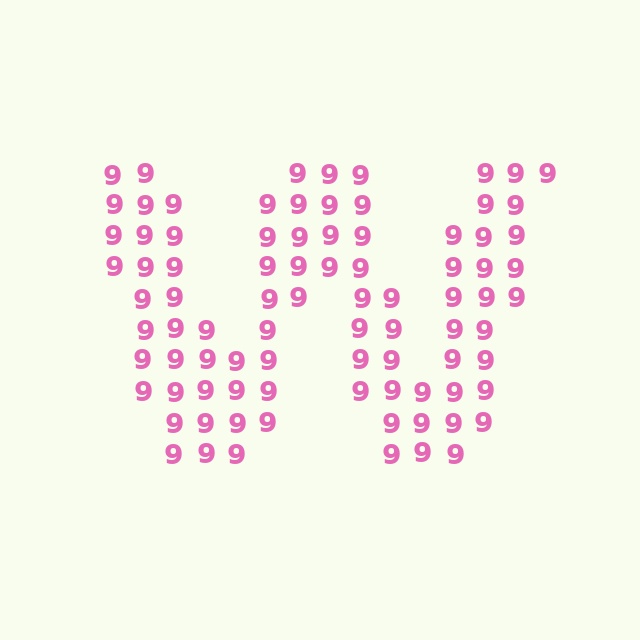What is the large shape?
The large shape is the letter W.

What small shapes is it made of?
It is made of small digit 9's.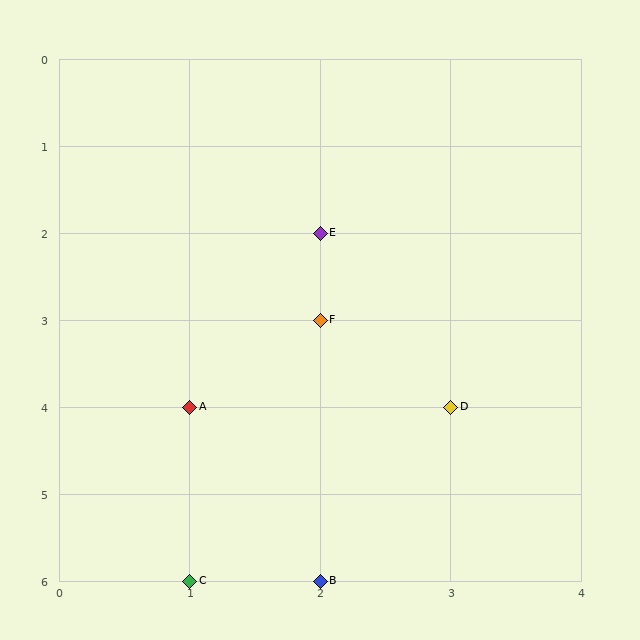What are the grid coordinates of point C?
Point C is at grid coordinates (1, 6).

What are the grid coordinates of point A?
Point A is at grid coordinates (1, 4).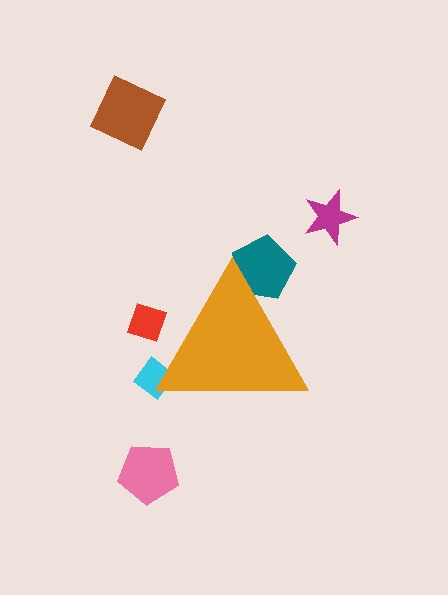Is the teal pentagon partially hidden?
Yes, the teal pentagon is partially hidden behind the orange triangle.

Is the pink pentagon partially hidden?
No, the pink pentagon is fully visible.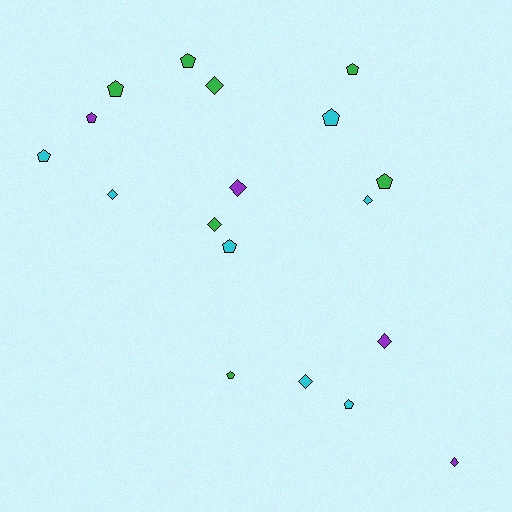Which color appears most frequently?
Green, with 7 objects.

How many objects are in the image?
There are 18 objects.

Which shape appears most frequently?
Pentagon, with 10 objects.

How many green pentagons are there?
There are 5 green pentagons.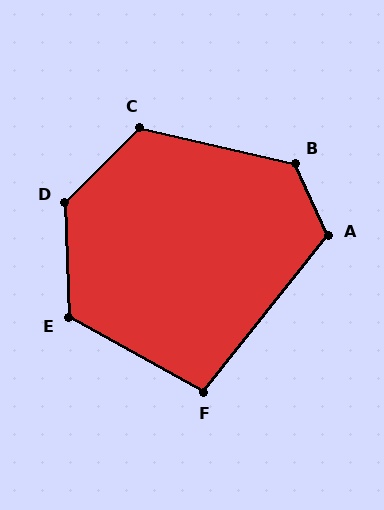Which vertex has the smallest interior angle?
F, at approximately 99 degrees.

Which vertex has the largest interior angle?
D, at approximately 133 degrees.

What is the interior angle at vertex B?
Approximately 128 degrees (obtuse).